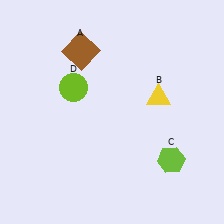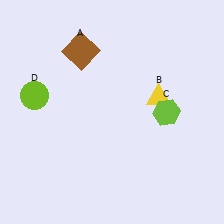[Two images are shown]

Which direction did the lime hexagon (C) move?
The lime hexagon (C) moved up.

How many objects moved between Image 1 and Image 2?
2 objects moved between the two images.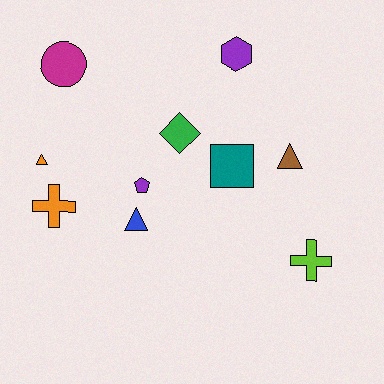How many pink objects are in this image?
There are no pink objects.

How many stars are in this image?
There are no stars.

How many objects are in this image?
There are 10 objects.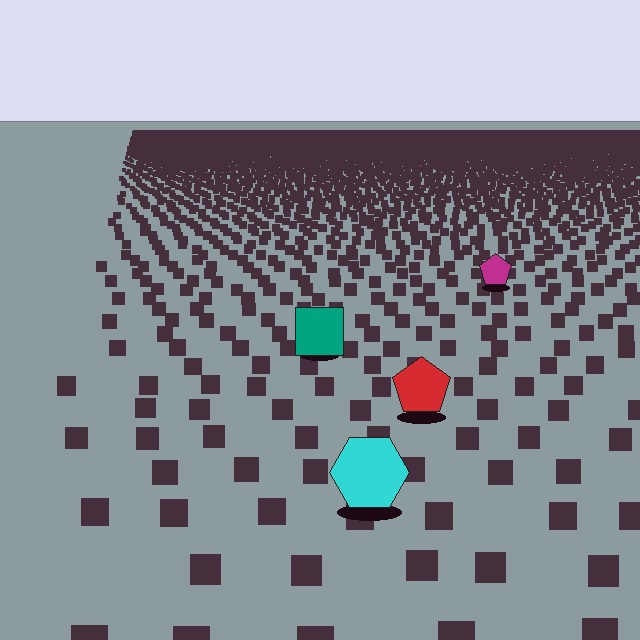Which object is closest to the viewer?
The cyan hexagon is closest. The texture marks near it are larger and more spread out.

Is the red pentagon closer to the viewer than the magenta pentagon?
Yes. The red pentagon is closer — you can tell from the texture gradient: the ground texture is coarser near it.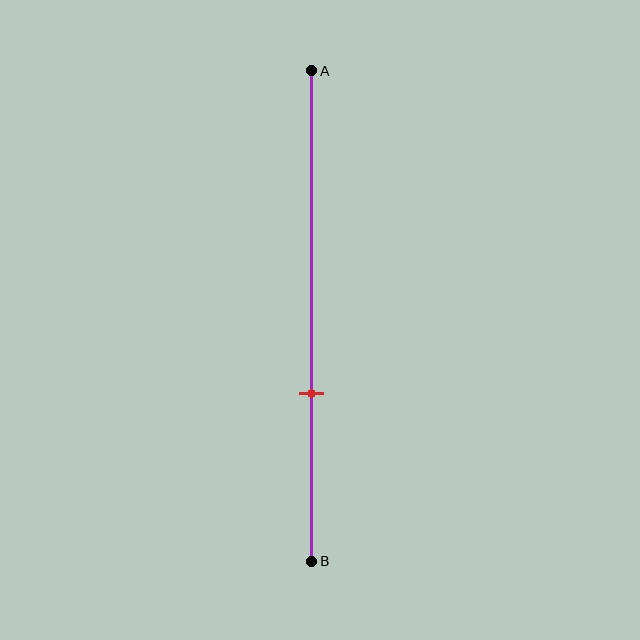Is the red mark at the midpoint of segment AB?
No, the mark is at about 65% from A, not at the 50% midpoint.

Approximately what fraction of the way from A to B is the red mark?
The red mark is approximately 65% of the way from A to B.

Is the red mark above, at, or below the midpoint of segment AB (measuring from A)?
The red mark is below the midpoint of segment AB.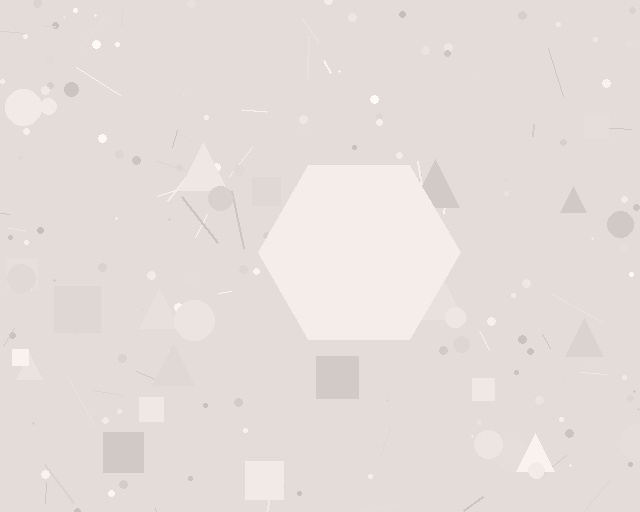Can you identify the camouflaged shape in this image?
The camouflaged shape is a hexagon.